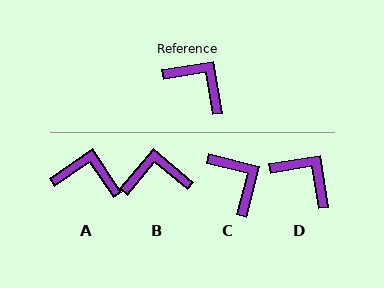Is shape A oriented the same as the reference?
No, it is off by about 25 degrees.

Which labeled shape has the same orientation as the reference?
D.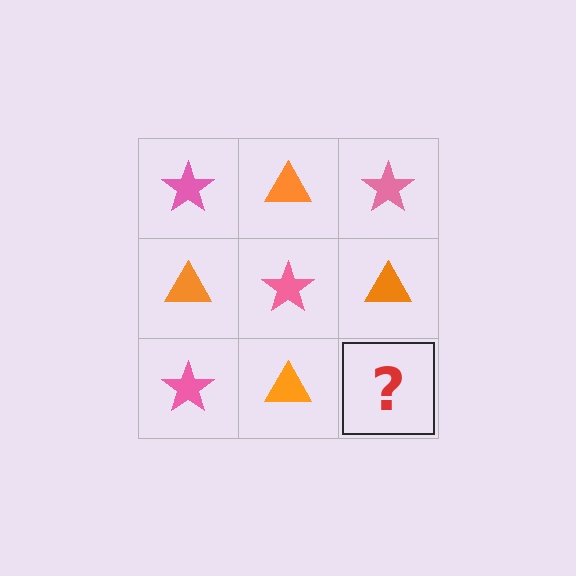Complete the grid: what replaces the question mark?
The question mark should be replaced with a pink star.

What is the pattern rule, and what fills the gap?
The rule is that it alternates pink star and orange triangle in a checkerboard pattern. The gap should be filled with a pink star.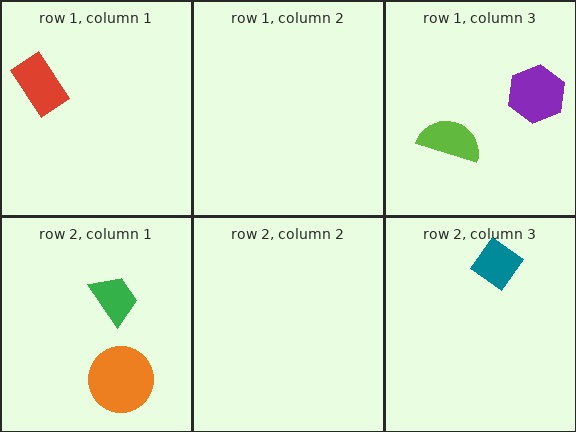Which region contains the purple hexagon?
The row 1, column 3 region.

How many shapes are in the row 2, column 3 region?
1.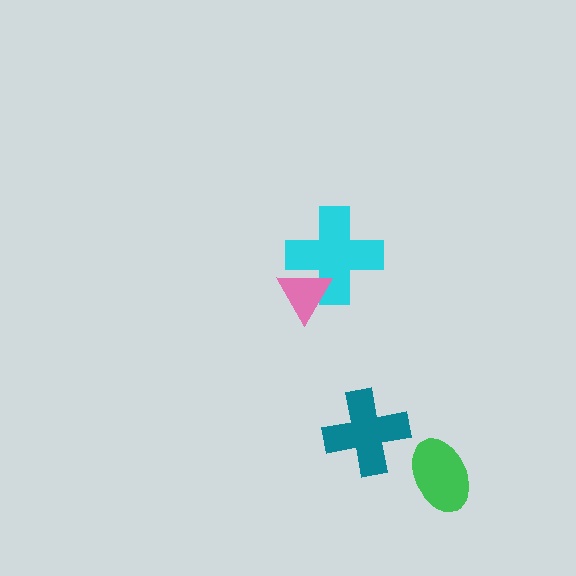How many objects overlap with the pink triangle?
1 object overlaps with the pink triangle.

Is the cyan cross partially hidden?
Yes, it is partially covered by another shape.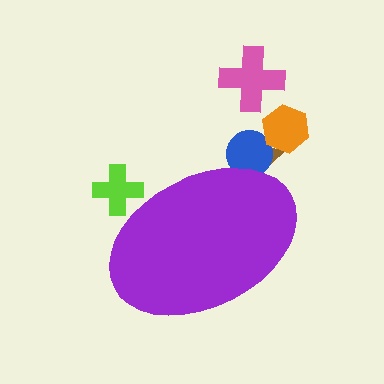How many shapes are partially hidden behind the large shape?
3 shapes are partially hidden.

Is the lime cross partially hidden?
Yes, the lime cross is partially hidden behind the purple ellipse.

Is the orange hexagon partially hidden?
No, the orange hexagon is fully visible.